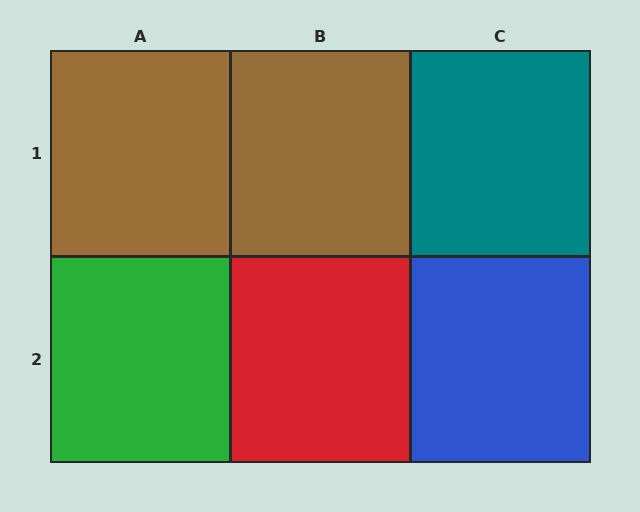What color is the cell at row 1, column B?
Brown.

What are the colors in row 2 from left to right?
Green, red, blue.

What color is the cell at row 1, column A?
Brown.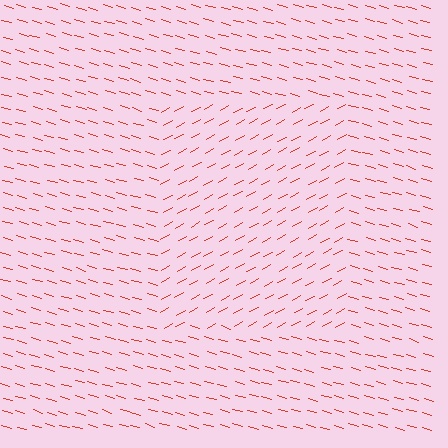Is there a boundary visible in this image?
Yes, there is a texture boundary formed by a change in line orientation.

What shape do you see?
I see a rectangle.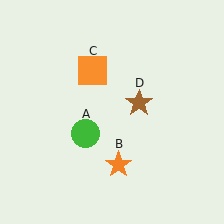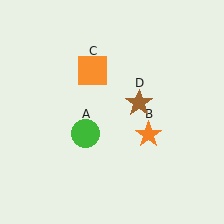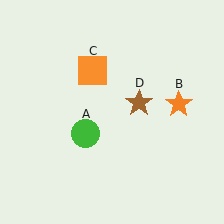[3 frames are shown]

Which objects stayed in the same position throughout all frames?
Green circle (object A) and orange square (object C) and brown star (object D) remained stationary.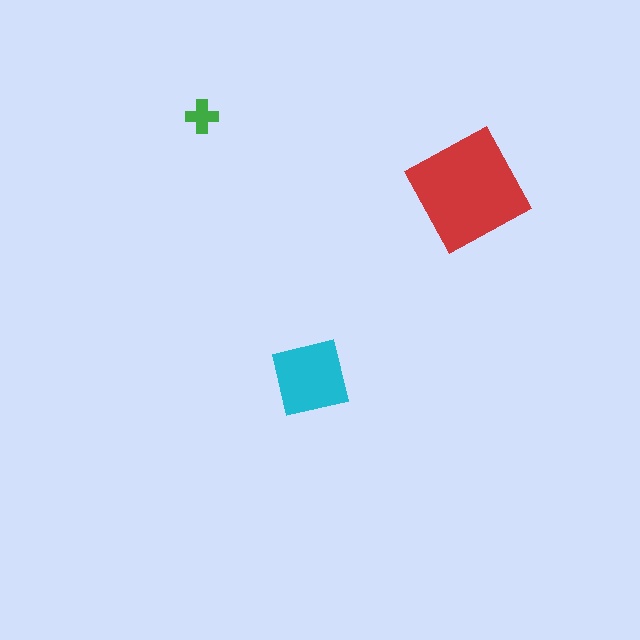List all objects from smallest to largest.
The green cross, the cyan square, the red square.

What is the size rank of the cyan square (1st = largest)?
2nd.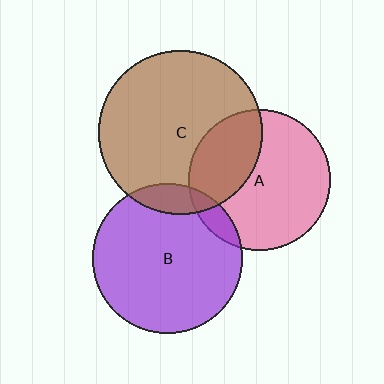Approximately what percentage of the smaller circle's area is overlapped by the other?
Approximately 10%.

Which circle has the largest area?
Circle C (brown).